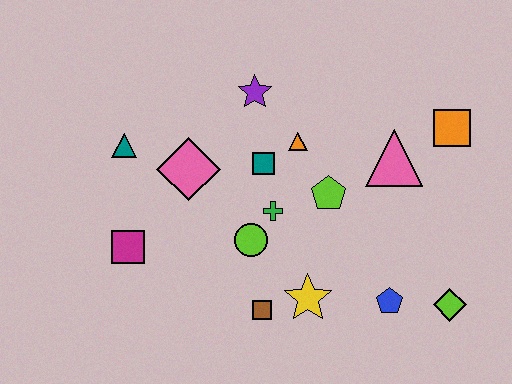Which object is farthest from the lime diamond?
The teal triangle is farthest from the lime diamond.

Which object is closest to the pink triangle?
The orange square is closest to the pink triangle.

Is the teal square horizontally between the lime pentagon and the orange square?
No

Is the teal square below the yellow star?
No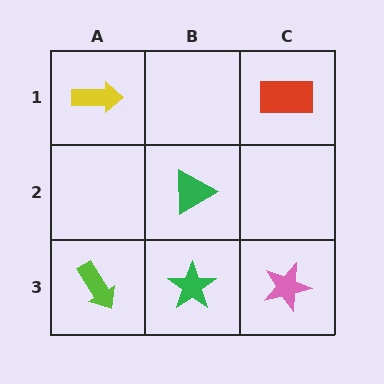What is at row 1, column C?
A red rectangle.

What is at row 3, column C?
A pink star.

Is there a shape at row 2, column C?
No, that cell is empty.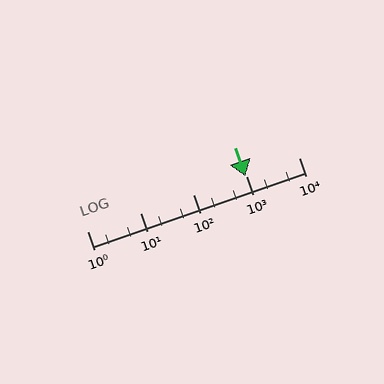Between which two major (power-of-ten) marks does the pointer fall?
The pointer is between 100 and 1000.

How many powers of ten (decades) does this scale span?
The scale spans 4 decades, from 1 to 10000.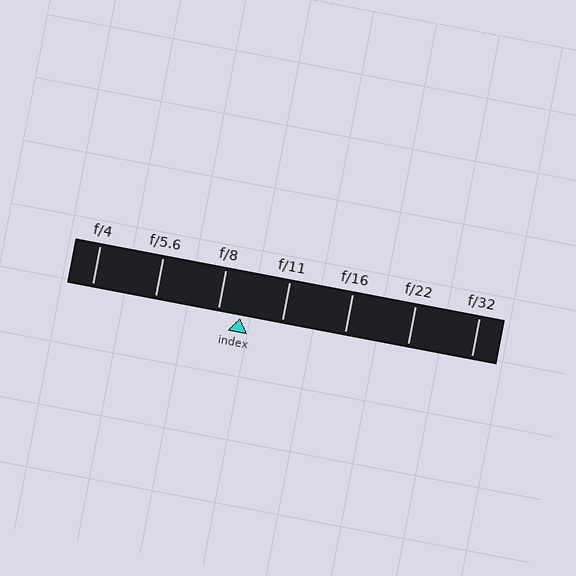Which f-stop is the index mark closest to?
The index mark is closest to f/8.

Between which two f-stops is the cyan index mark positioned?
The index mark is between f/8 and f/11.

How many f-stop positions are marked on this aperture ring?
There are 7 f-stop positions marked.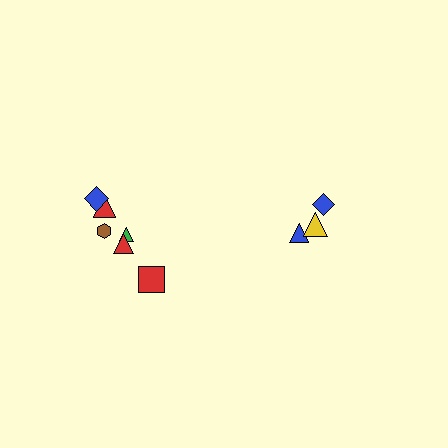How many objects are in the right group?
There are 3 objects.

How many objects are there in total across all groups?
There are 9 objects.